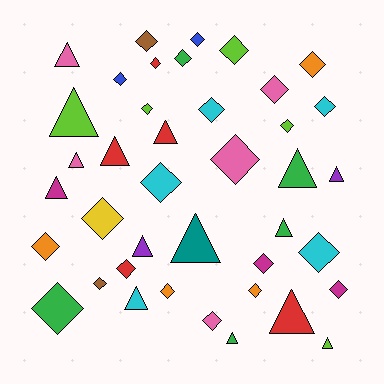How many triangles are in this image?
There are 15 triangles.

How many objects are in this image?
There are 40 objects.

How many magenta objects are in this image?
There are 3 magenta objects.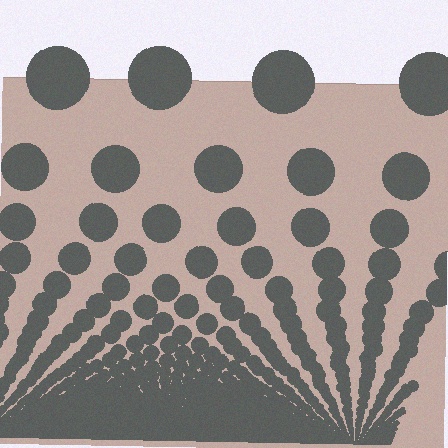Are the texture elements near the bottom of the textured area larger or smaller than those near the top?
Smaller. The gradient is inverted — elements near the bottom are smaller and denser.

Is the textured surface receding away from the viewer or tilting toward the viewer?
The surface appears to tilt toward the viewer. Texture elements get larger and sparser toward the top.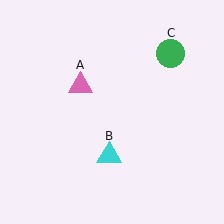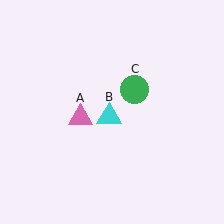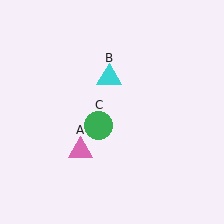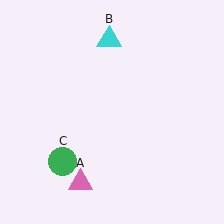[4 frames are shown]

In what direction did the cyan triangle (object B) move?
The cyan triangle (object B) moved up.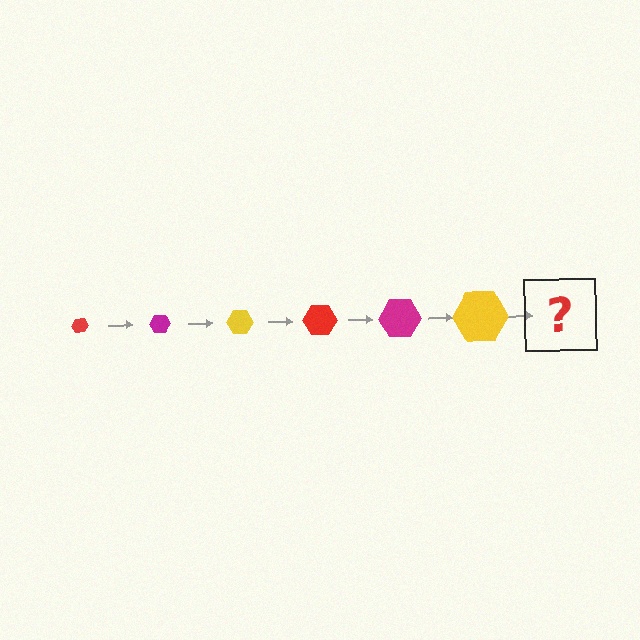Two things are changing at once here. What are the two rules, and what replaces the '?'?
The two rules are that the hexagon grows larger each step and the color cycles through red, magenta, and yellow. The '?' should be a red hexagon, larger than the previous one.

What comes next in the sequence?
The next element should be a red hexagon, larger than the previous one.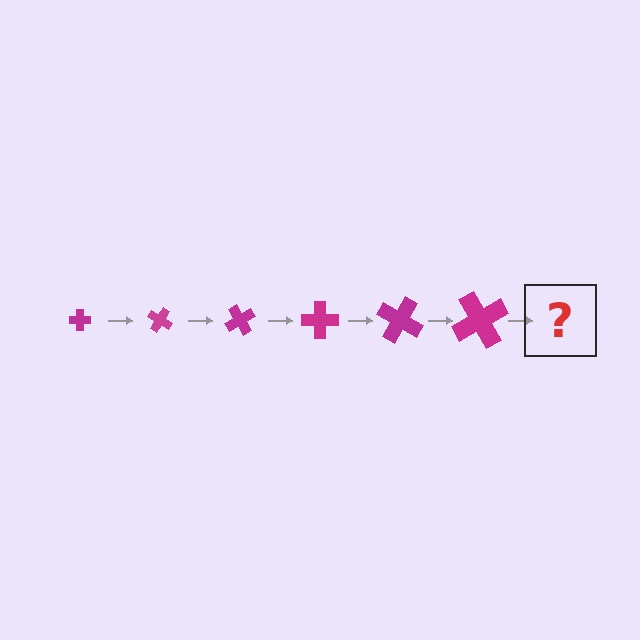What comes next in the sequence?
The next element should be a cross, larger than the previous one and rotated 180 degrees from the start.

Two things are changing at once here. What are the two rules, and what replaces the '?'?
The two rules are that the cross grows larger each step and it rotates 30 degrees each step. The '?' should be a cross, larger than the previous one and rotated 180 degrees from the start.